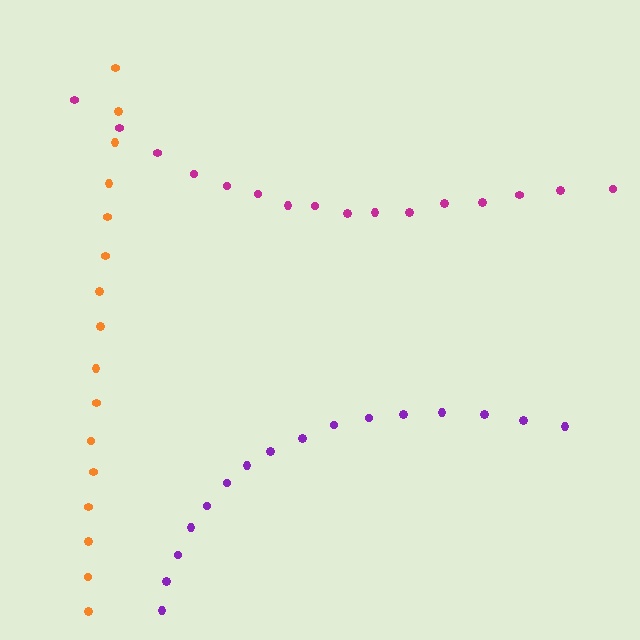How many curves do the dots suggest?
There are 3 distinct paths.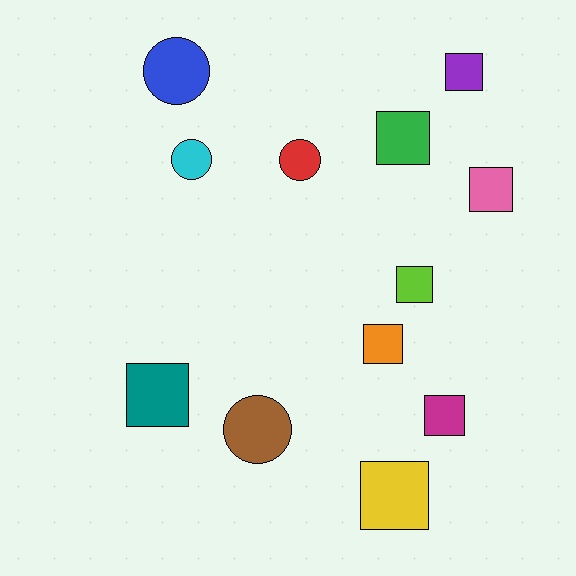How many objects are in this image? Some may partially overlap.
There are 12 objects.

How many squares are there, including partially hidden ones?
There are 8 squares.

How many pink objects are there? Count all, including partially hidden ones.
There is 1 pink object.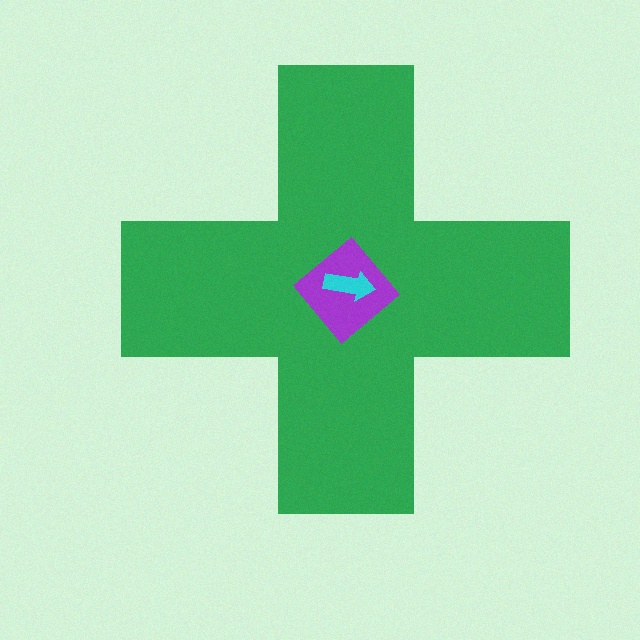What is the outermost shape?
The green cross.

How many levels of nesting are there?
3.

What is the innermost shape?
The cyan arrow.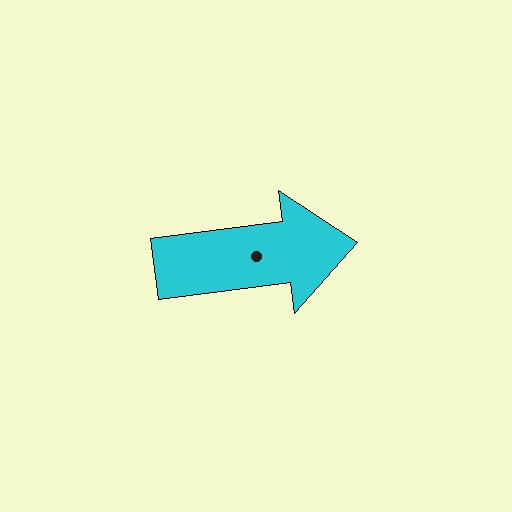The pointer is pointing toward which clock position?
Roughly 3 o'clock.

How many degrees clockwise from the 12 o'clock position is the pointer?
Approximately 83 degrees.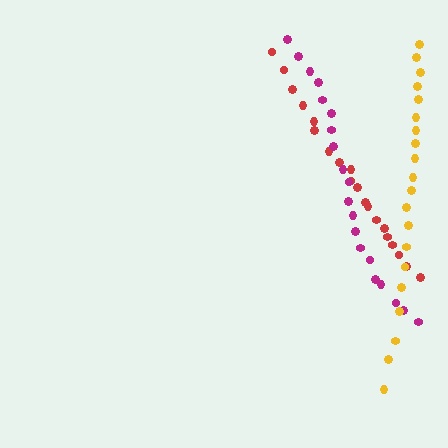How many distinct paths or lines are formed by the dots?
There are 3 distinct paths.